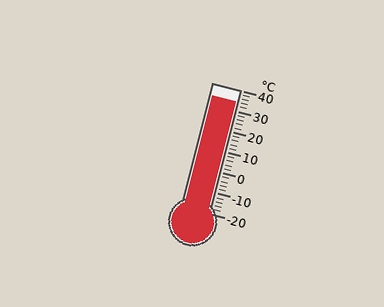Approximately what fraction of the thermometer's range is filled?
The thermometer is filled to approximately 90% of its range.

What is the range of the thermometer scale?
The thermometer scale ranges from -20°C to 40°C.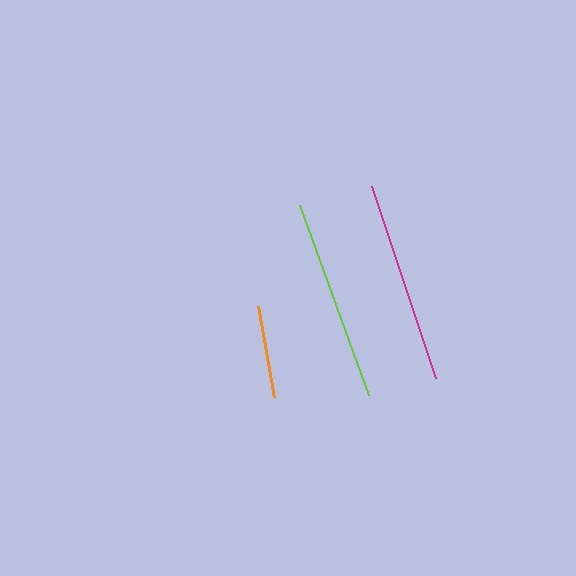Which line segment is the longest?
The magenta line is the longest at approximately 203 pixels.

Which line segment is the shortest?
The orange line is the shortest at approximately 93 pixels.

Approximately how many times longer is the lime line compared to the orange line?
The lime line is approximately 2.2 times the length of the orange line.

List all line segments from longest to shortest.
From longest to shortest: magenta, lime, orange.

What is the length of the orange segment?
The orange segment is approximately 93 pixels long.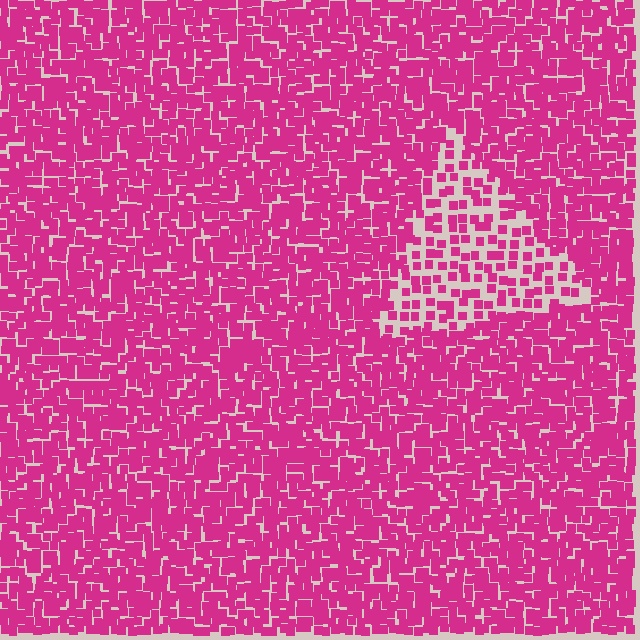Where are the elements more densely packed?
The elements are more densely packed outside the triangle boundary.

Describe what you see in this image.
The image contains small magenta elements arranged at two different densities. A triangle-shaped region is visible where the elements are less densely packed than the surrounding area.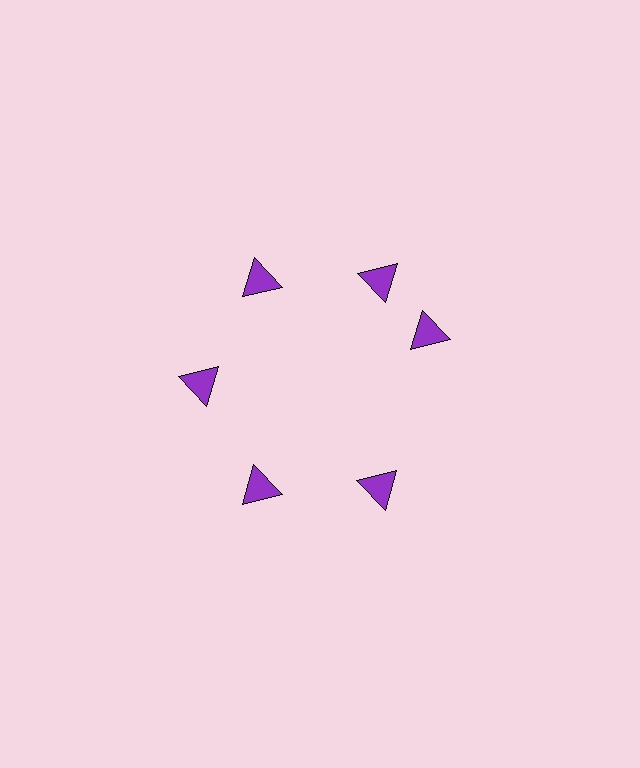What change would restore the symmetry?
The symmetry would be restored by rotating it back into even spacing with its neighbors so that all 6 triangles sit at equal angles and equal distance from the center.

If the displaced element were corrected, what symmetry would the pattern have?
It would have 6-fold rotational symmetry — the pattern would map onto itself every 60 degrees.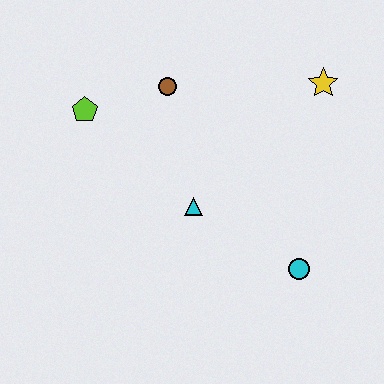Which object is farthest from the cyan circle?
The lime pentagon is farthest from the cyan circle.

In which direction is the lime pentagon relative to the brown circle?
The lime pentagon is to the left of the brown circle.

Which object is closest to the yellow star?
The brown circle is closest to the yellow star.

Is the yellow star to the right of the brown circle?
Yes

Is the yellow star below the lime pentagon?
No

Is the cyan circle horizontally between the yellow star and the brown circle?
Yes